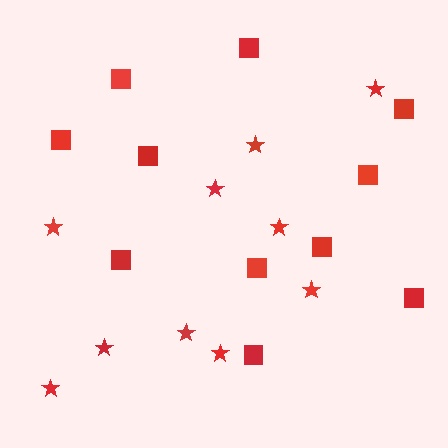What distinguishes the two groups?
There are 2 groups: one group of squares (11) and one group of stars (10).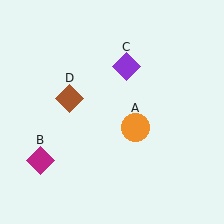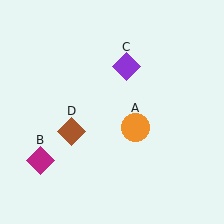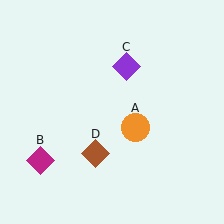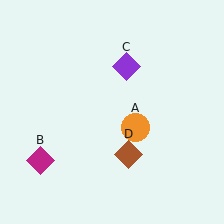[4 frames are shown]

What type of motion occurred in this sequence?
The brown diamond (object D) rotated counterclockwise around the center of the scene.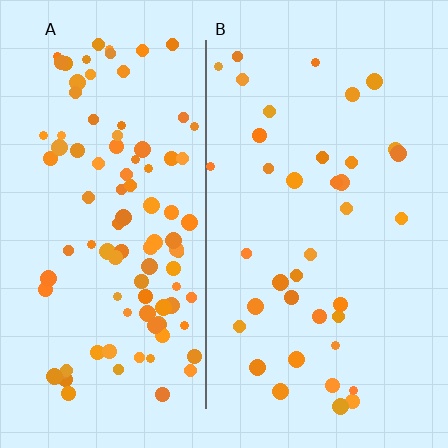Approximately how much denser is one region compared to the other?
Approximately 2.7× — region A over region B.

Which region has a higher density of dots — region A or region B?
A (the left).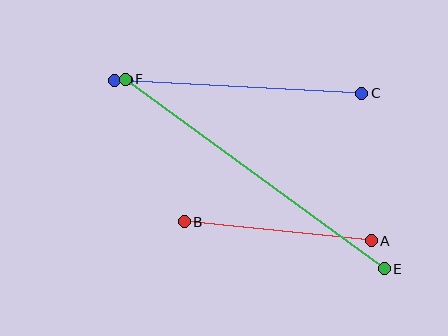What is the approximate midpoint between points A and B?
The midpoint is at approximately (278, 231) pixels.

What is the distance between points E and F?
The distance is approximately 320 pixels.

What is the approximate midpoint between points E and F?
The midpoint is at approximately (255, 174) pixels.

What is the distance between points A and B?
The distance is approximately 188 pixels.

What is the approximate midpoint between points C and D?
The midpoint is at approximately (238, 87) pixels.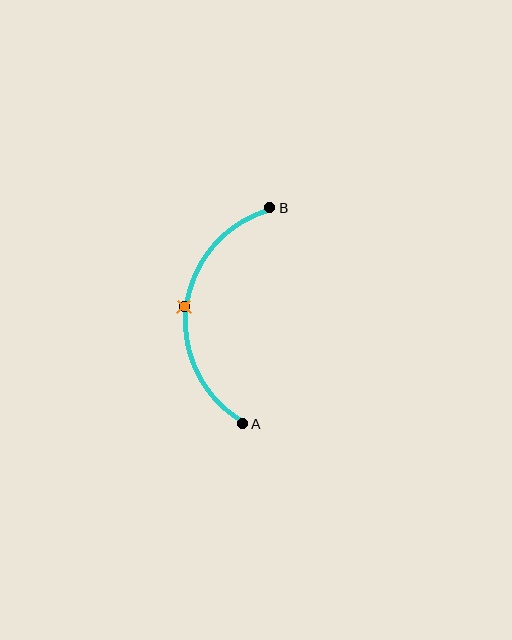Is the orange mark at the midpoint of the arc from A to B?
Yes. The orange mark lies on the arc at equal arc-length from both A and B — it is the arc midpoint.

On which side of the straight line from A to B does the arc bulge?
The arc bulges to the left of the straight line connecting A and B.